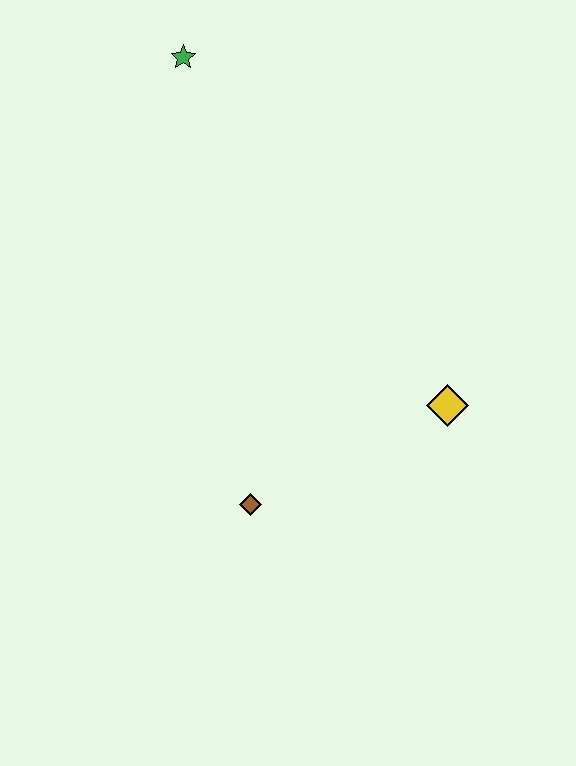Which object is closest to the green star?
The yellow diamond is closest to the green star.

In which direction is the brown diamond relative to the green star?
The brown diamond is below the green star.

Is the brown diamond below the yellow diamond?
Yes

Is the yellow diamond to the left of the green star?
No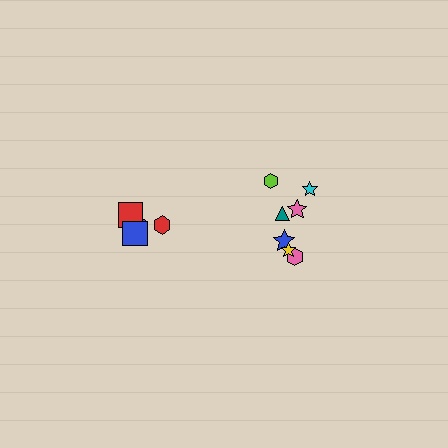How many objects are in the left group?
There are 4 objects.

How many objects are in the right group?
There are 7 objects.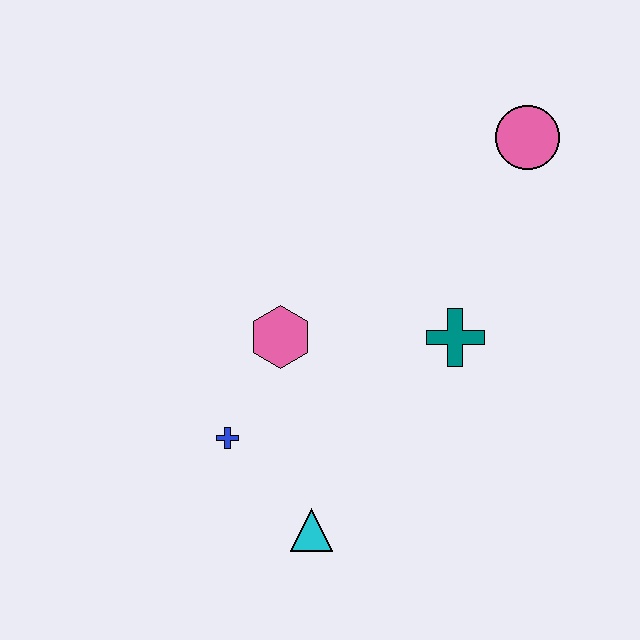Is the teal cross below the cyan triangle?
No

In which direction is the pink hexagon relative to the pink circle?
The pink hexagon is to the left of the pink circle.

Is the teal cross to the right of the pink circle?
No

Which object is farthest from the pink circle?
The cyan triangle is farthest from the pink circle.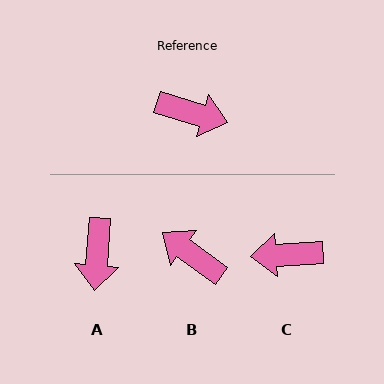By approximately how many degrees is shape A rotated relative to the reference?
Approximately 78 degrees clockwise.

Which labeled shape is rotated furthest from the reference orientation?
B, about 160 degrees away.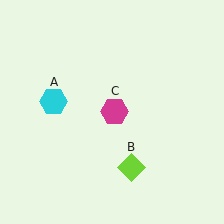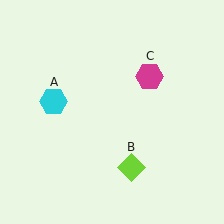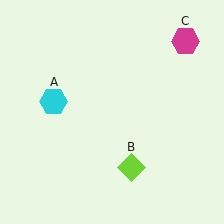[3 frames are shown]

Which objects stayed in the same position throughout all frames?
Cyan hexagon (object A) and lime diamond (object B) remained stationary.